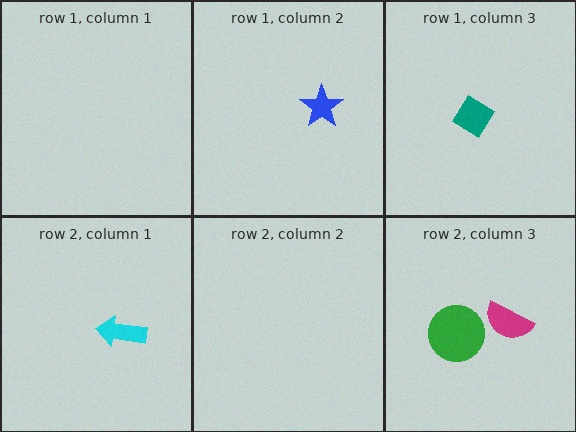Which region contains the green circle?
The row 2, column 3 region.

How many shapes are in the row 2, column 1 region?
1.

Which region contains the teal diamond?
The row 1, column 3 region.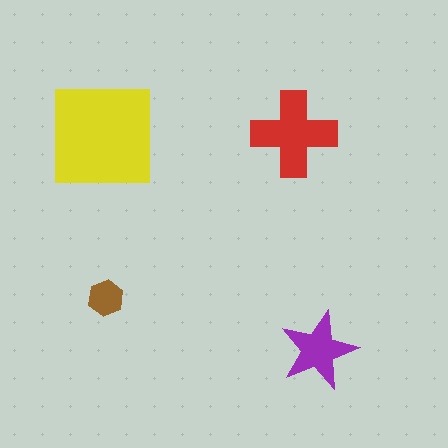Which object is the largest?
The yellow square.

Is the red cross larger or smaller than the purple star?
Larger.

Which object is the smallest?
The brown hexagon.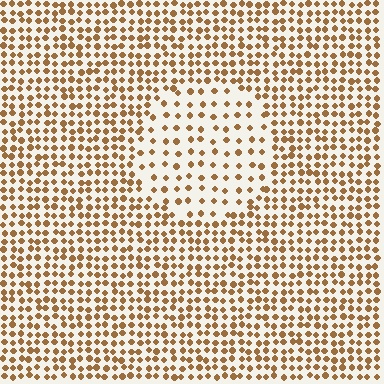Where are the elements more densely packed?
The elements are more densely packed outside the circle boundary.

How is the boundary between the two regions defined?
The boundary is defined by a change in element density (approximately 2.1x ratio). All elements are the same color, size, and shape.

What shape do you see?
I see a circle.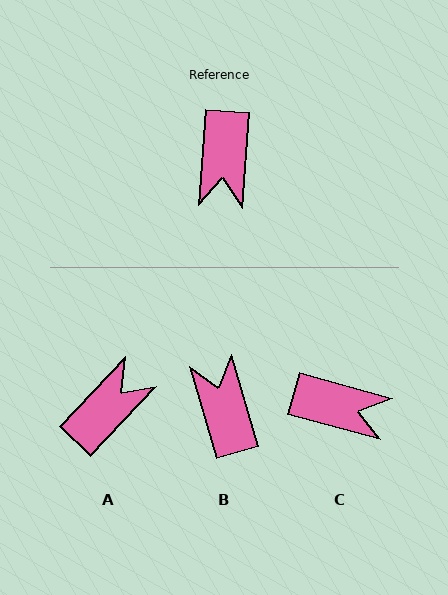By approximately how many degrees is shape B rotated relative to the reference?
Approximately 160 degrees clockwise.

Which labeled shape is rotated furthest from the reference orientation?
B, about 160 degrees away.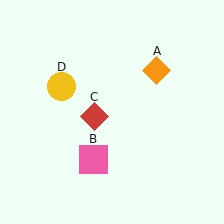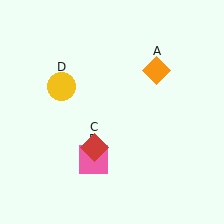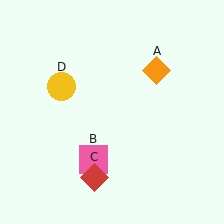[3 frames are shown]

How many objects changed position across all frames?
1 object changed position: red diamond (object C).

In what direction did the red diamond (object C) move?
The red diamond (object C) moved down.